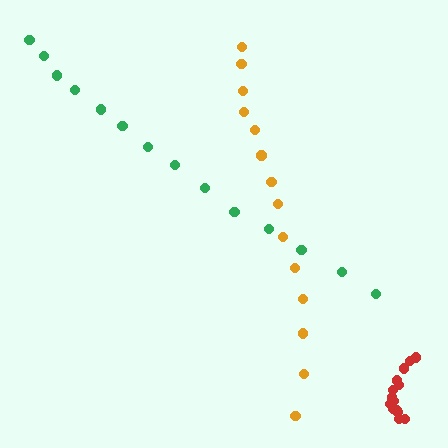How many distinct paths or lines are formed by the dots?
There are 3 distinct paths.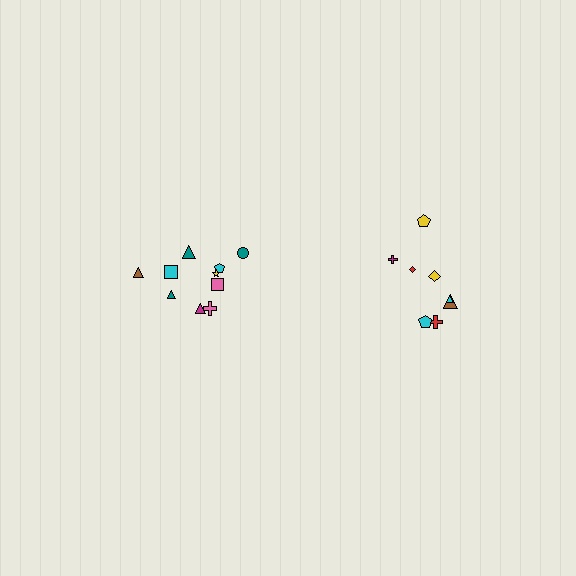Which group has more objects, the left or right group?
The left group.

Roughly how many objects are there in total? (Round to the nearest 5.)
Roughly 20 objects in total.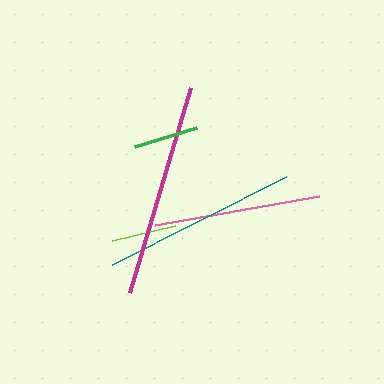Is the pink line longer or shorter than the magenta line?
The magenta line is longer than the pink line.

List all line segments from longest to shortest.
From longest to shortest: magenta, teal, pink, green, lime.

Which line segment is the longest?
The magenta line is the longest at approximately 214 pixels.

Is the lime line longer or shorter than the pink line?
The pink line is longer than the lime line.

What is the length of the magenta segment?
The magenta segment is approximately 214 pixels long.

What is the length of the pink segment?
The pink segment is approximately 166 pixels long.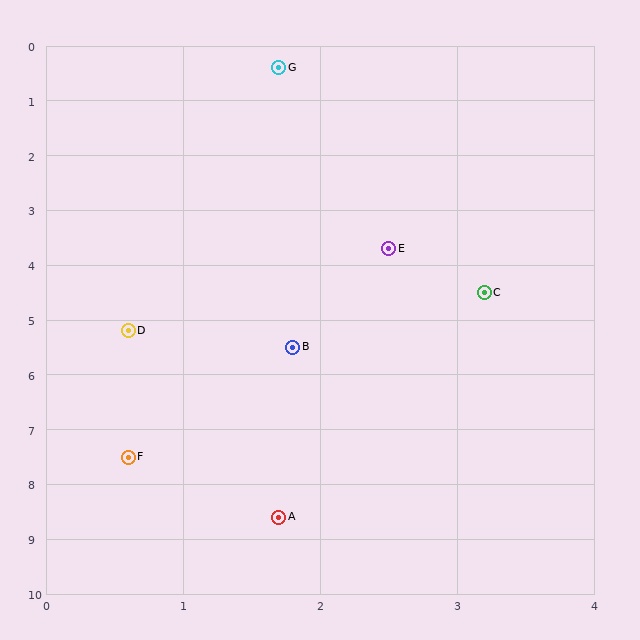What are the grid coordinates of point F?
Point F is at approximately (0.6, 7.5).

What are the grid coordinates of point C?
Point C is at approximately (3.2, 4.5).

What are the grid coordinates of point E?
Point E is at approximately (2.5, 3.7).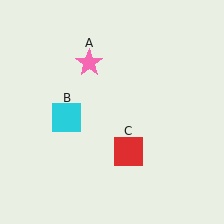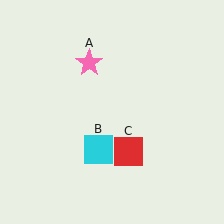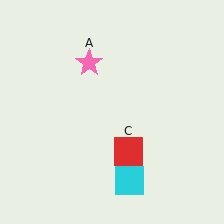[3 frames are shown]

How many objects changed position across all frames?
1 object changed position: cyan square (object B).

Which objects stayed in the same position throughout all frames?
Pink star (object A) and red square (object C) remained stationary.